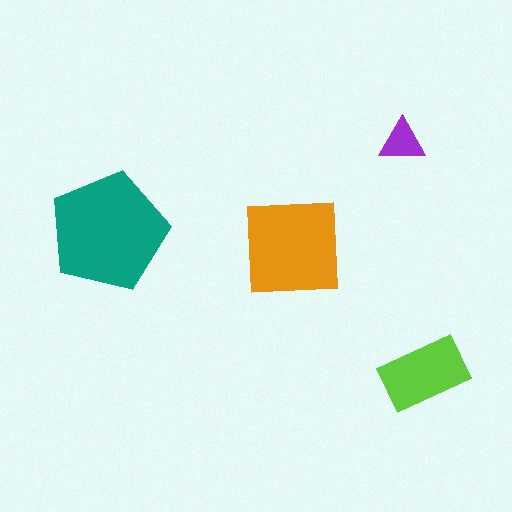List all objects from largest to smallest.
The teal pentagon, the orange square, the lime rectangle, the purple triangle.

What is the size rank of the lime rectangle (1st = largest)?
3rd.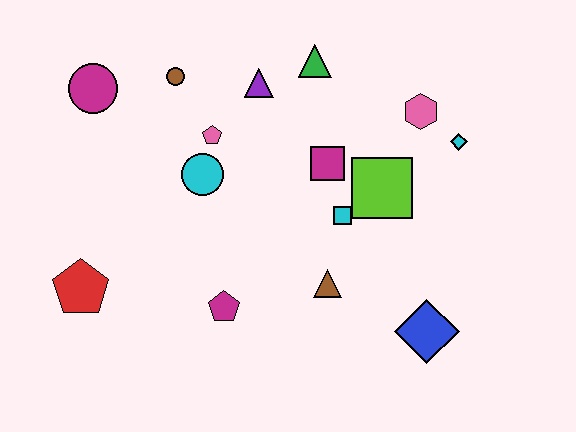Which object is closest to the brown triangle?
The cyan square is closest to the brown triangle.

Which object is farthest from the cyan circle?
The blue diamond is farthest from the cyan circle.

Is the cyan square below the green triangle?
Yes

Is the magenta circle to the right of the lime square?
No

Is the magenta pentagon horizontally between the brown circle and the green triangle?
Yes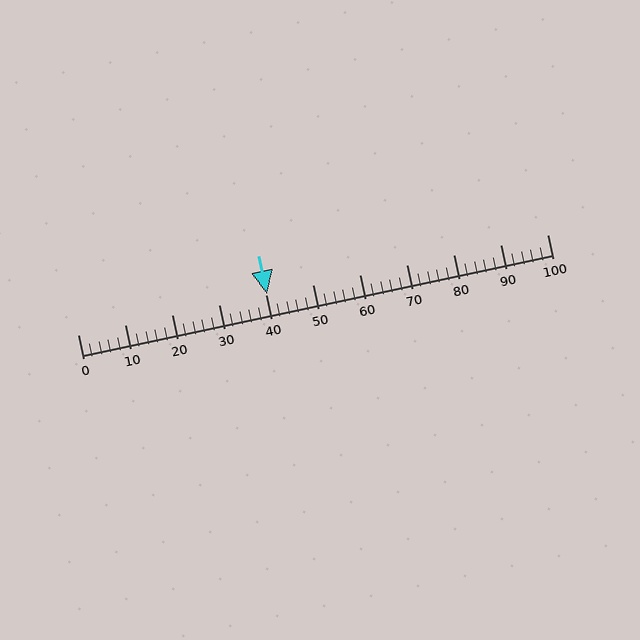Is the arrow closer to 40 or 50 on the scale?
The arrow is closer to 40.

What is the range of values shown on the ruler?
The ruler shows values from 0 to 100.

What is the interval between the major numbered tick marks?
The major tick marks are spaced 10 units apart.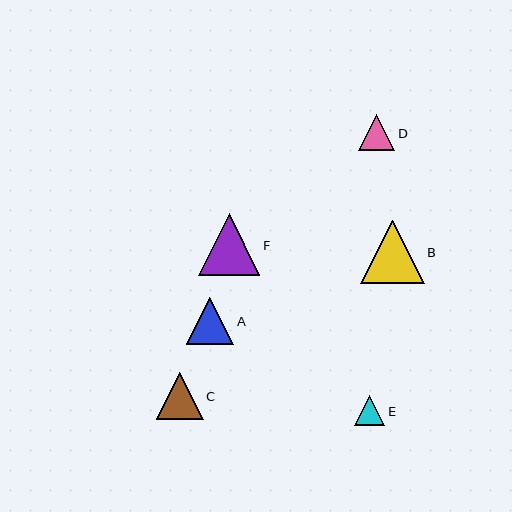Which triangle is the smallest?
Triangle E is the smallest with a size of approximately 30 pixels.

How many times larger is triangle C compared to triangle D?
Triangle C is approximately 1.3 times the size of triangle D.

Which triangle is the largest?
Triangle B is the largest with a size of approximately 63 pixels.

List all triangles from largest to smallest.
From largest to smallest: B, F, A, C, D, E.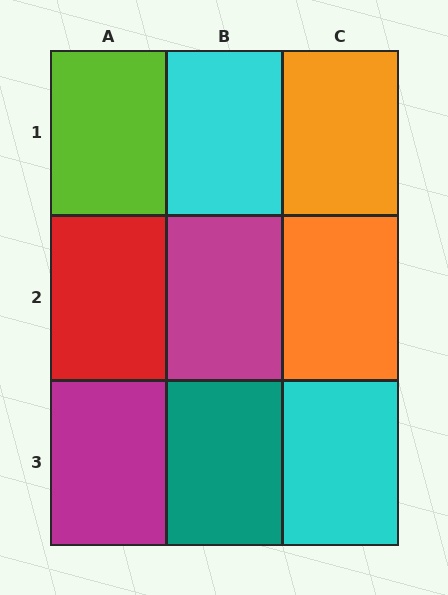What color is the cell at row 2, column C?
Orange.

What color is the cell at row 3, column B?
Teal.